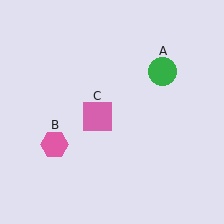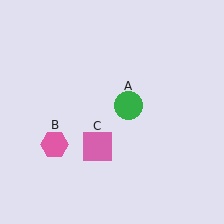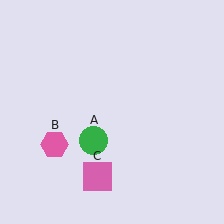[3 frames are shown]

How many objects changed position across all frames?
2 objects changed position: green circle (object A), pink square (object C).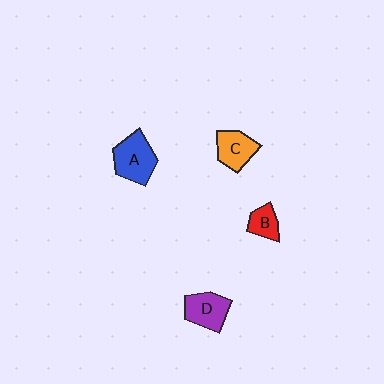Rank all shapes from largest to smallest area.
From largest to smallest: A (blue), D (purple), C (orange), B (red).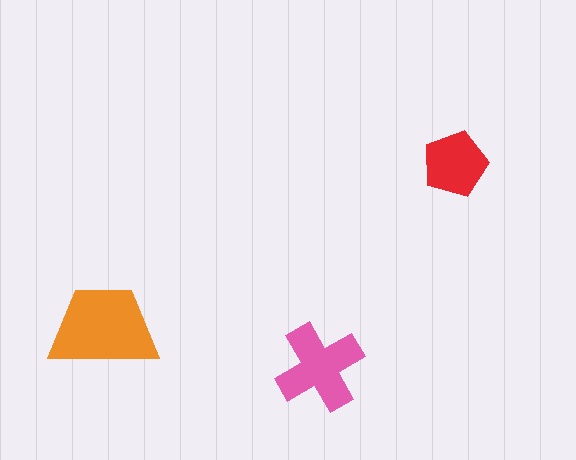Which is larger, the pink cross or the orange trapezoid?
The orange trapezoid.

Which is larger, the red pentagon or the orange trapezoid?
The orange trapezoid.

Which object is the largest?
The orange trapezoid.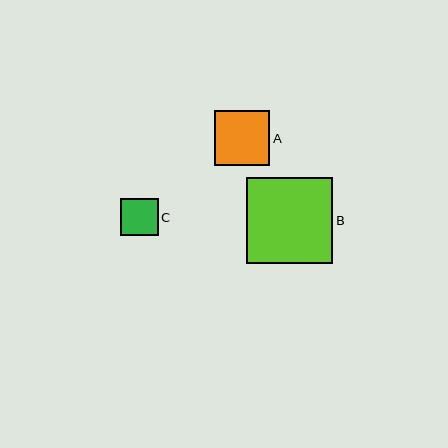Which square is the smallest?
Square C is the smallest with a size of approximately 37 pixels.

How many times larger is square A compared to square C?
Square A is approximately 1.5 times the size of square C.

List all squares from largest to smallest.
From largest to smallest: B, A, C.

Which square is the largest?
Square B is the largest with a size of approximately 86 pixels.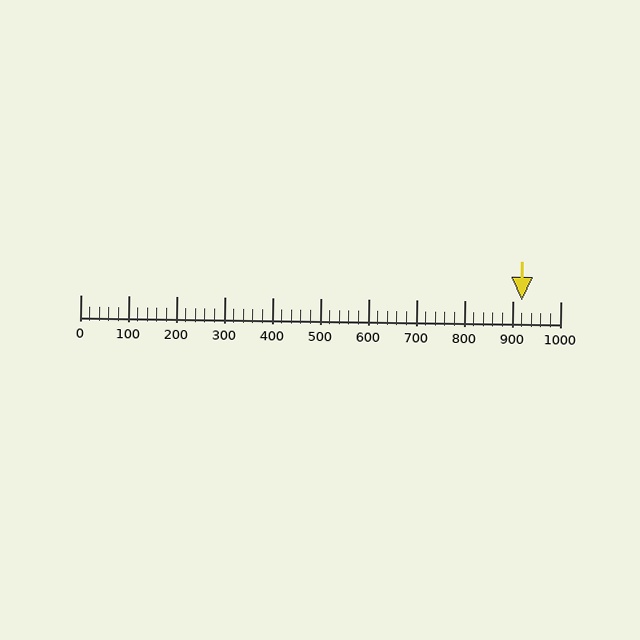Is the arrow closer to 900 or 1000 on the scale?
The arrow is closer to 900.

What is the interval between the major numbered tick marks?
The major tick marks are spaced 100 units apart.